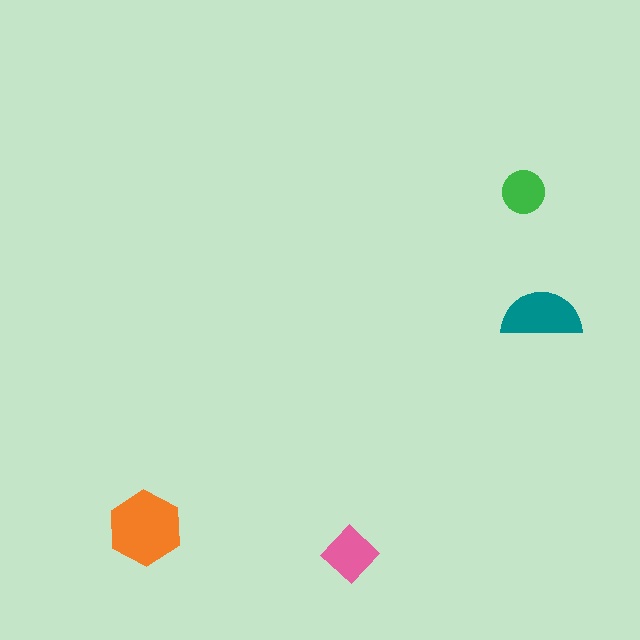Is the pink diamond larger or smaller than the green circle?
Larger.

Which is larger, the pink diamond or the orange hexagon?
The orange hexagon.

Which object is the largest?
The orange hexagon.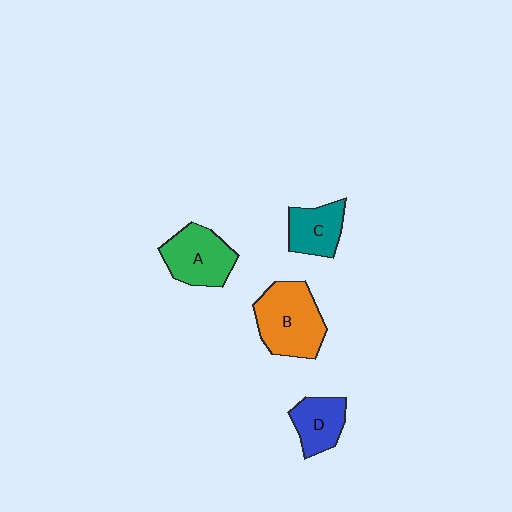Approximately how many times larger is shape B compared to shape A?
Approximately 1.2 times.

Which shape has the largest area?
Shape B (orange).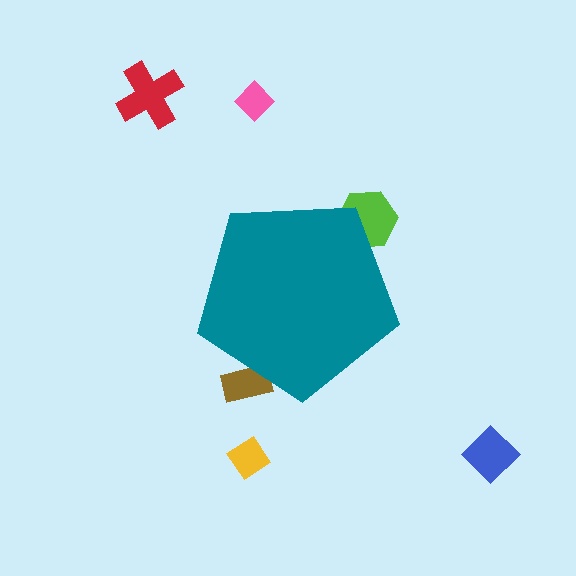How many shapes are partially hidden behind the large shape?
2 shapes are partially hidden.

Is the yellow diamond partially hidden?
No, the yellow diamond is fully visible.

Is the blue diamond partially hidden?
No, the blue diamond is fully visible.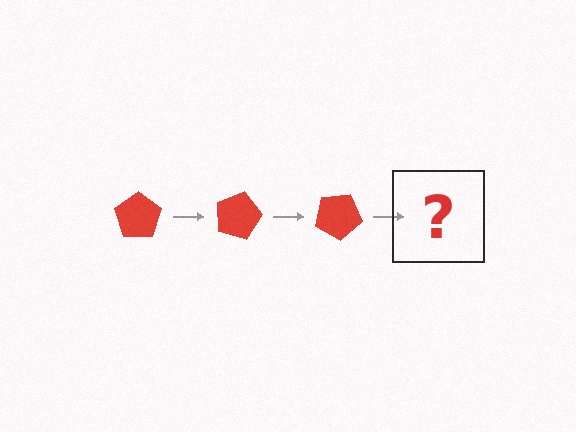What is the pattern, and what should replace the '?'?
The pattern is that the pentagon rotates 15 degrees each step. The '?' should be a red pentagon rotated 45 degrees.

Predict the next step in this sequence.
The next step is a red pentagon rotated 45 degrees.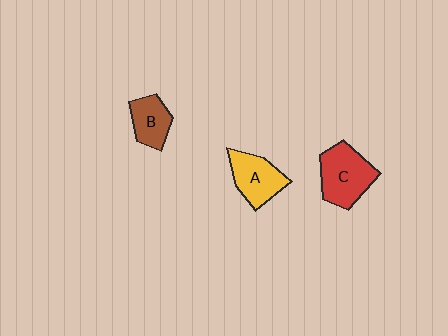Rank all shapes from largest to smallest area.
From largest to smallest: C (red), A (yellow), B (brown).